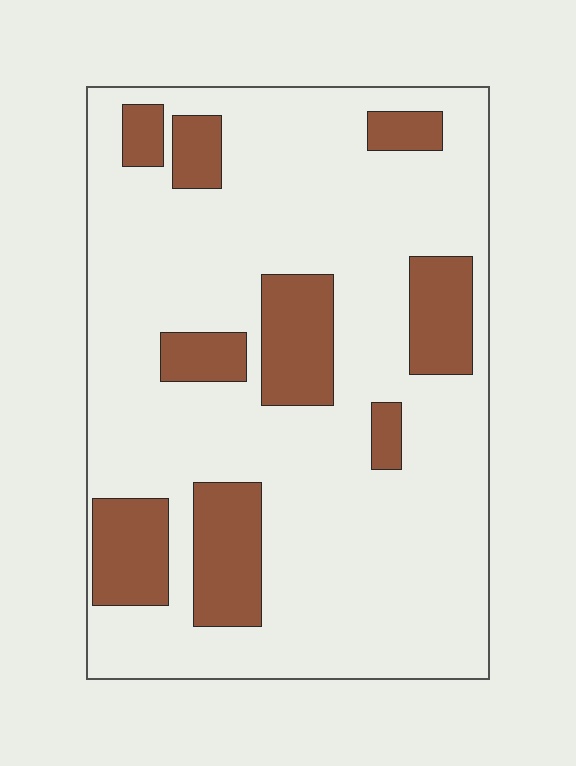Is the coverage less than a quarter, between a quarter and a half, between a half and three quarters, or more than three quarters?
Less than a quarter.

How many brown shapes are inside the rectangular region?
9.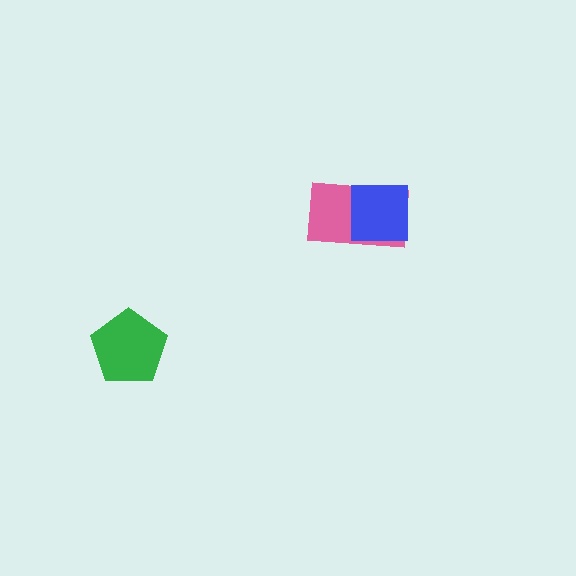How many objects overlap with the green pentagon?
0 objects overlap with the green pentagon.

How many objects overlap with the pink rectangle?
1 object overlaps with the pink rectangle.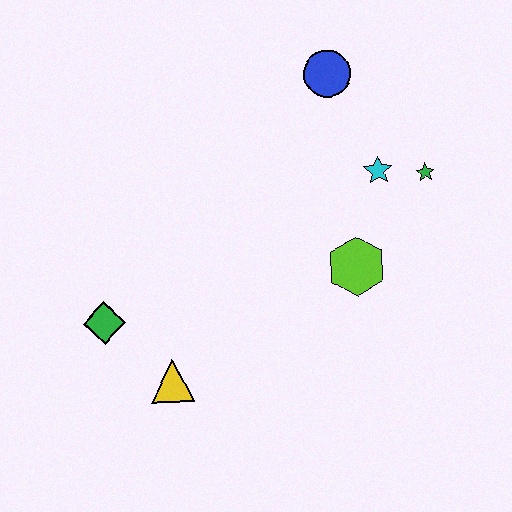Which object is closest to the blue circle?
The cyan star is closest to the blue circle.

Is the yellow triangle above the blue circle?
No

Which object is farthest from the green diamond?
The green star is farthest from the green diamond.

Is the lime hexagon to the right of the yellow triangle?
Yes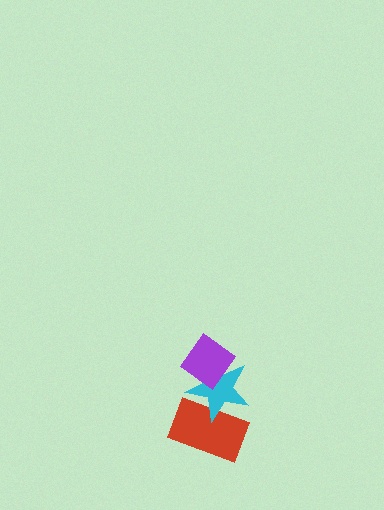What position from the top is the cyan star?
The cyan star is 2nd from the top.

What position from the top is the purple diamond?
The purple diamond is 1st from the top.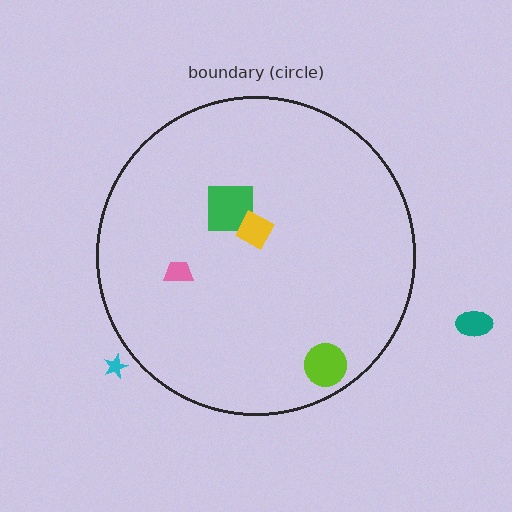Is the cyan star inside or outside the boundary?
Outside.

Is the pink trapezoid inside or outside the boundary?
Inside.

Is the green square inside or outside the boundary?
Inside.